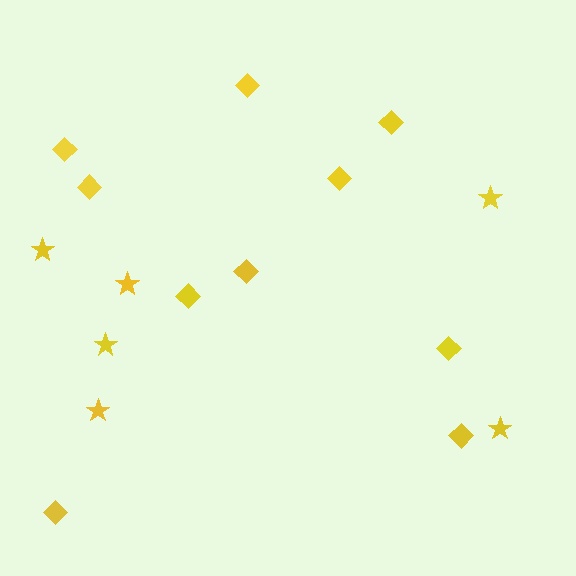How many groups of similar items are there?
There are 2 groups: one group of stars (6) and one group of diamonds (10).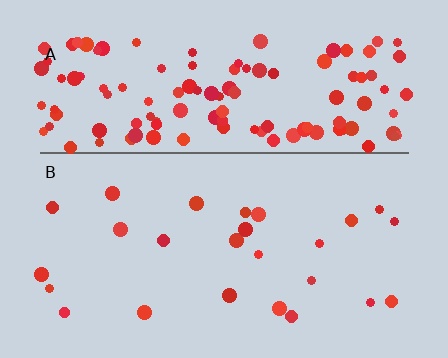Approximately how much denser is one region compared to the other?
Approximately 5.3× — region A over region B.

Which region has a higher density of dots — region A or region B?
A (the top).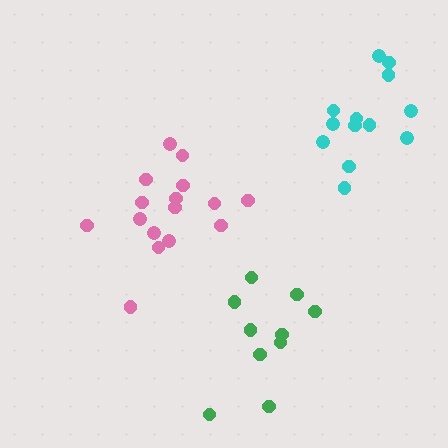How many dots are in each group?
Group 1: 13 dots, Group 2: 10 dots, Group 3: 16 dots (39 total).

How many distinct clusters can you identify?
There are 3 distinct clusters.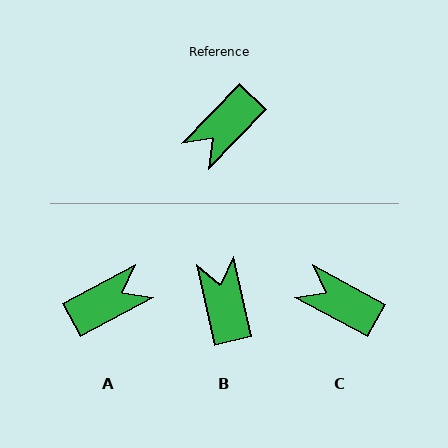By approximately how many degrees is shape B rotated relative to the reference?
Approximately 123 degrees clockwise.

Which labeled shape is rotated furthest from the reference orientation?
A, about 162 degrees away.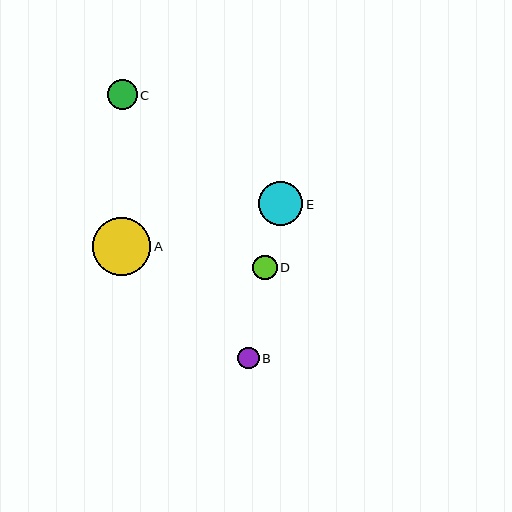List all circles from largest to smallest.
From largest to smallest: A, E, C, D, B.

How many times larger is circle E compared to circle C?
Circle E is approximately 1.5 times the size of circle C.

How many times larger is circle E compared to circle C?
Circle E is approximately 1.5 times the size of circle C.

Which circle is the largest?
Circle A is the largest with a size of approximately 58 pixels.